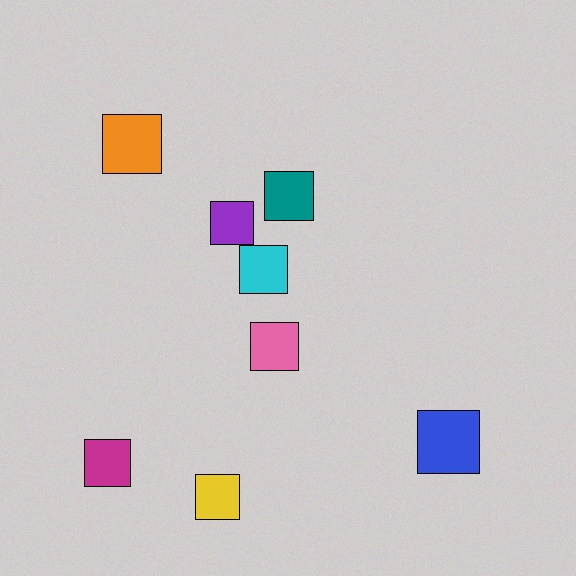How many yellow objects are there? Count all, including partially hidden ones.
There is 1 yellow object.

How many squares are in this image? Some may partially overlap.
There are 8 squares.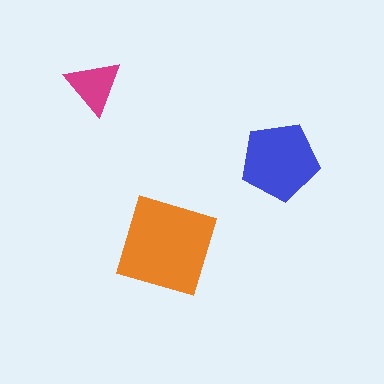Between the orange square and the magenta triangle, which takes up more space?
The orange square.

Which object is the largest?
The orange square.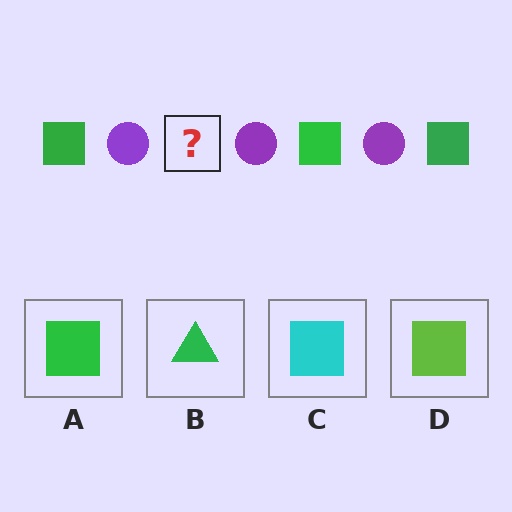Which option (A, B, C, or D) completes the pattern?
A.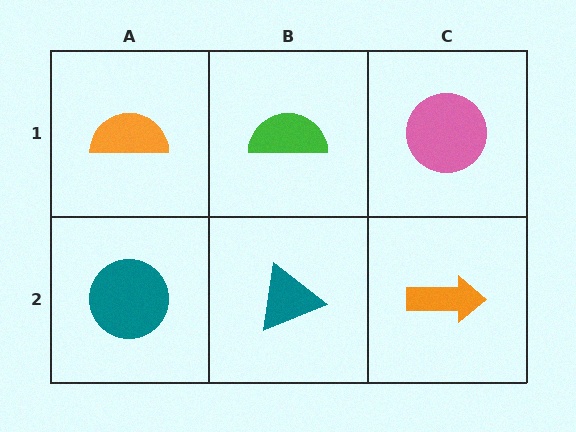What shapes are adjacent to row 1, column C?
An orange arrow (row 2, column C), a green semicircle (row 1, column B).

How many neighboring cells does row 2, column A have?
2.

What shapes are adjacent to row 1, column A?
A teal circle (row 2, column A), a green semicircle (row 1, column B).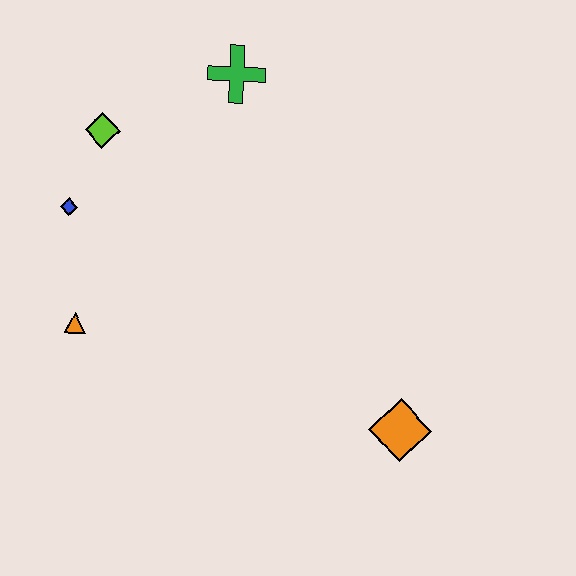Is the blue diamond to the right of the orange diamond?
No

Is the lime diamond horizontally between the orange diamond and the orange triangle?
Yes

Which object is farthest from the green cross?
The orange diamond is farthest from the green cross.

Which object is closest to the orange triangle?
The blue diamond is closest to the orange triangle.